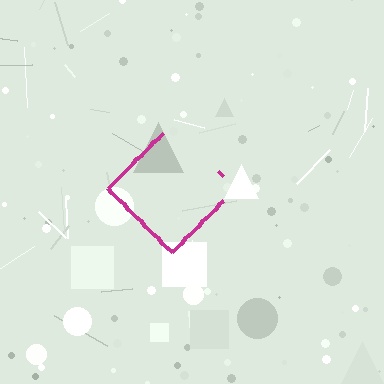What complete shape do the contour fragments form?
The contour fragments form a diamond.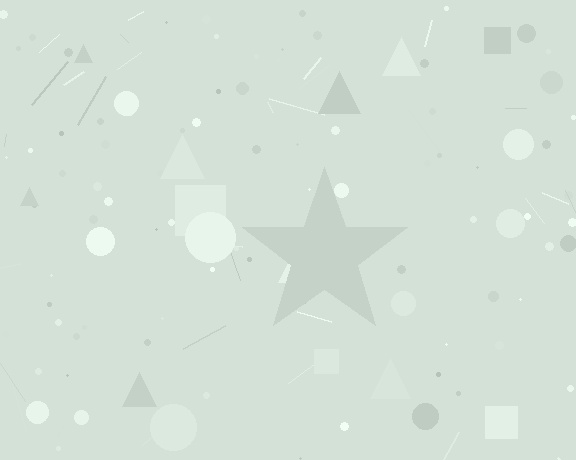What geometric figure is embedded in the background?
A star is embedded in the background.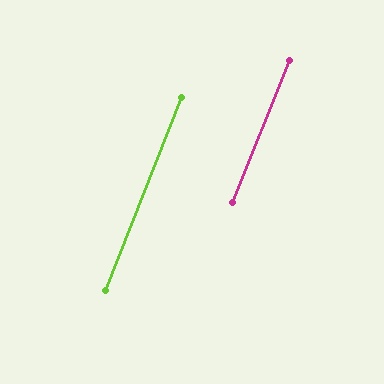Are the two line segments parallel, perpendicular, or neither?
Parallel — their directions differ by only 0.5°.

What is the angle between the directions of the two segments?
Approximately 1 degree.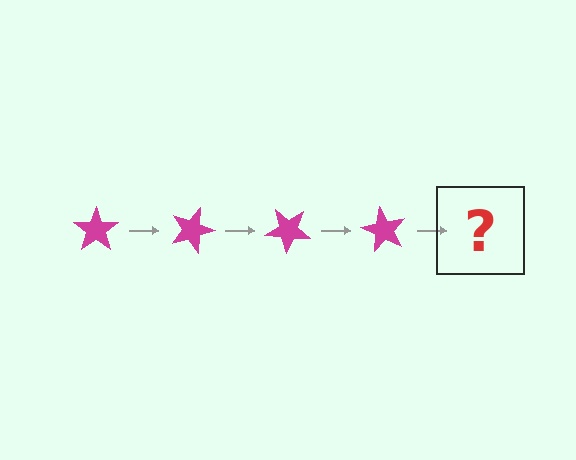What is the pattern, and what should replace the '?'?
The pattern is that the star rotates 20 degrees each step. The '?' should be a magenta star rotated 80 degrees.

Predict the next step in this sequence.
The next step is a magenta star rotated 80 degrees.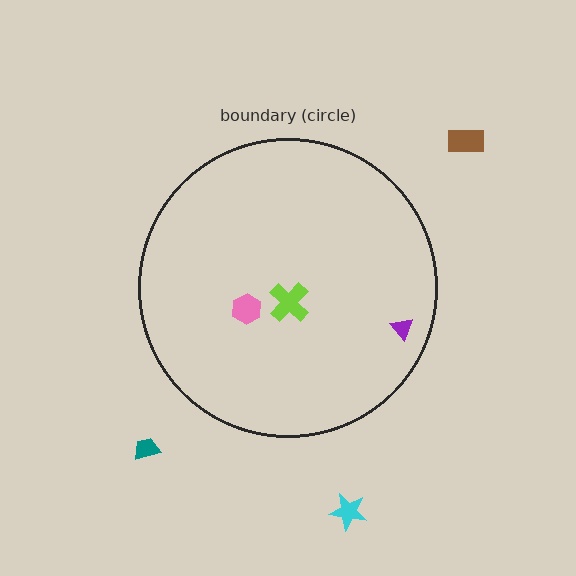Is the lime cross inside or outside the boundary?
Inside.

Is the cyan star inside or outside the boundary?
Outside.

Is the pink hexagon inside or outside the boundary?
Inside.